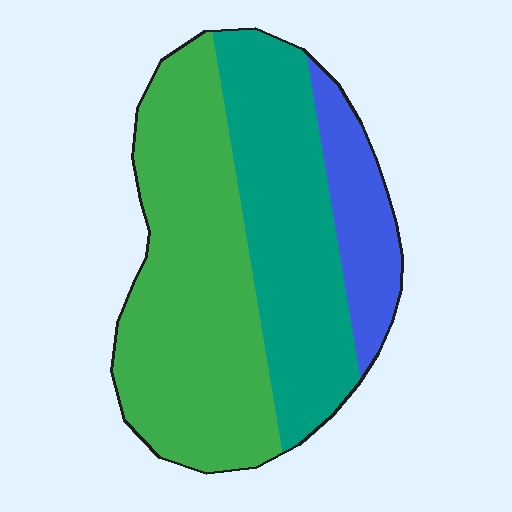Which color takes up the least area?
Blue, at roughly 15%.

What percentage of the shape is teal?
Teal covers around 35% of the shape.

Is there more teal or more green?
Green.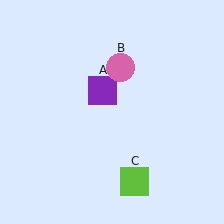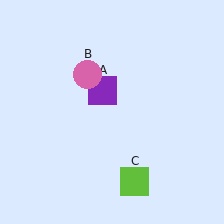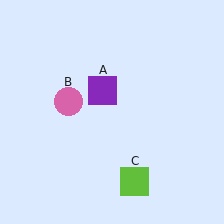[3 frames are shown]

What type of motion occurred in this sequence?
The pink circle (object B) rotated counterclockwise around the center of the scene.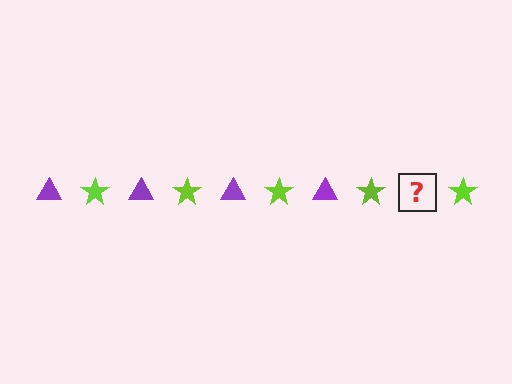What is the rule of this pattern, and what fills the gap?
The rule is that the pattern alternates between purple triangle and lime star. The gap should be filled with a purple triangle.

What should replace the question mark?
The question mark should be replaced with a purple triangle.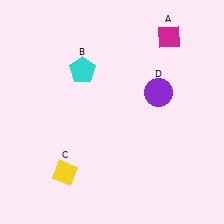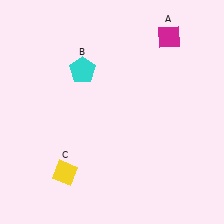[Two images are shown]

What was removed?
The purple circle (D) was removed in Image 2.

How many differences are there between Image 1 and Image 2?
There is 1 difference between the two images.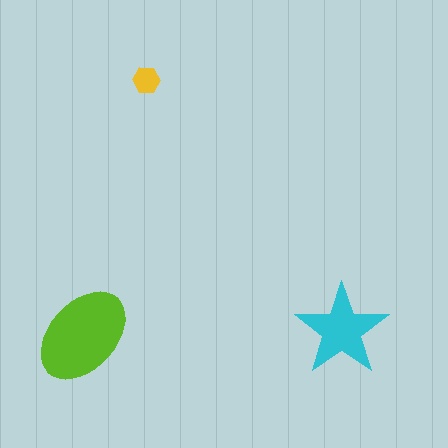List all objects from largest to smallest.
The lime ellipse, the cyan star, the yellow hexagon.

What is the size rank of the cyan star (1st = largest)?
2nd.